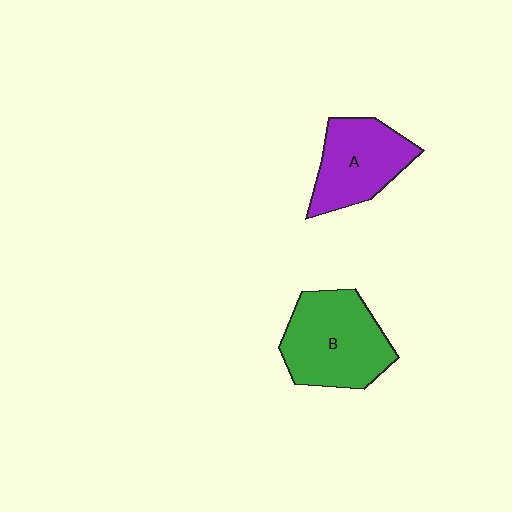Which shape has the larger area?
Shape B (green).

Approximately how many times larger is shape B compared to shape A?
Approximately 1.3 times.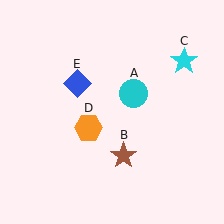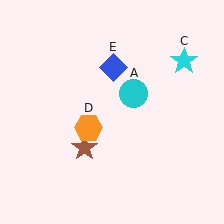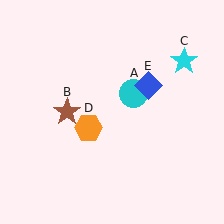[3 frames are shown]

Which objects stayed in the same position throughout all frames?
Cyan circle (object A) and cyan star (object C) and orange hexagon (object D) remained stationary.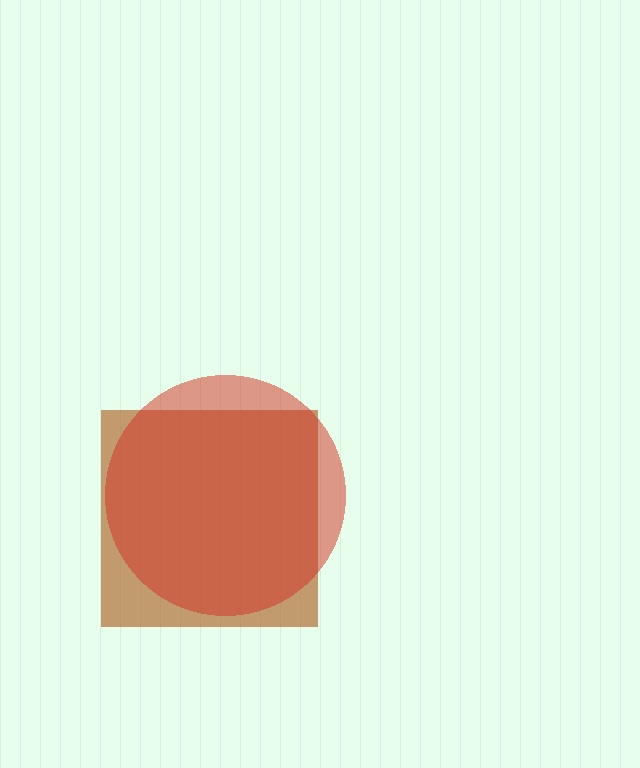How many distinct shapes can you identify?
There are 2 distinct shapes: a brown square, a red circle.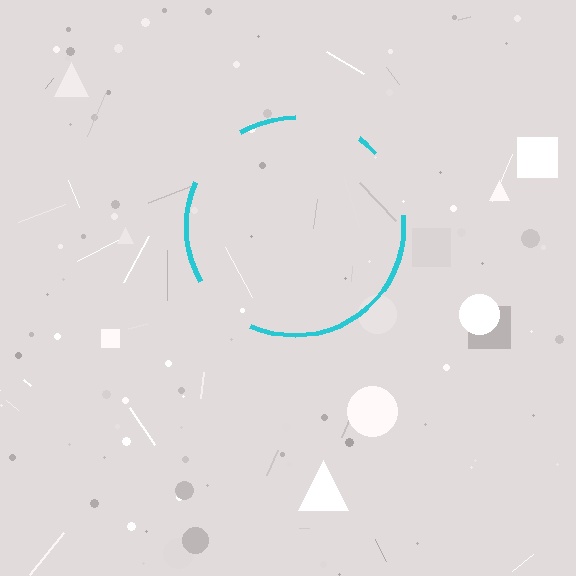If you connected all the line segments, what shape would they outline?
They would outline a circle.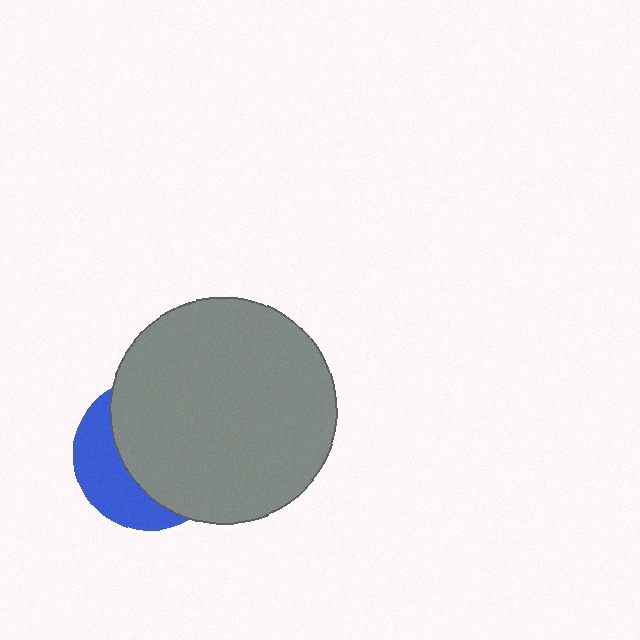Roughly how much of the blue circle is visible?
A small part of it is visible (roughly 35%).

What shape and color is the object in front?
The object in front is a gray circle.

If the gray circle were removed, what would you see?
You would see the complete blue circle.